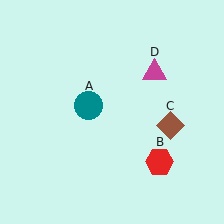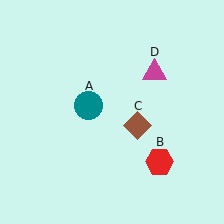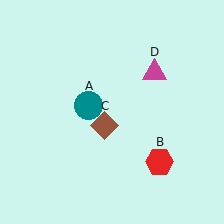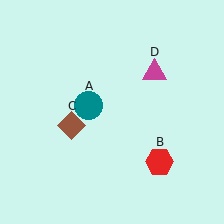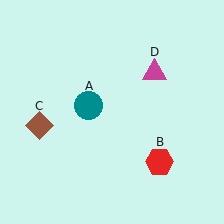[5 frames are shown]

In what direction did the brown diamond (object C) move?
The brown diamond (object C) moved left.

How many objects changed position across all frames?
1 object changed position: brown diamond (object C).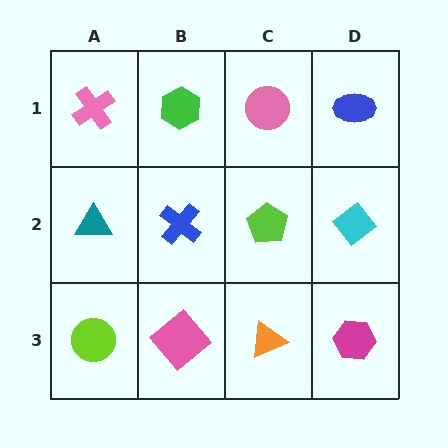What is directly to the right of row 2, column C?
A cyan diamond.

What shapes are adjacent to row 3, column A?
A teal triangle (row 2, column A), a pink diamond (row 3, column B).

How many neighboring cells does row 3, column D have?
2.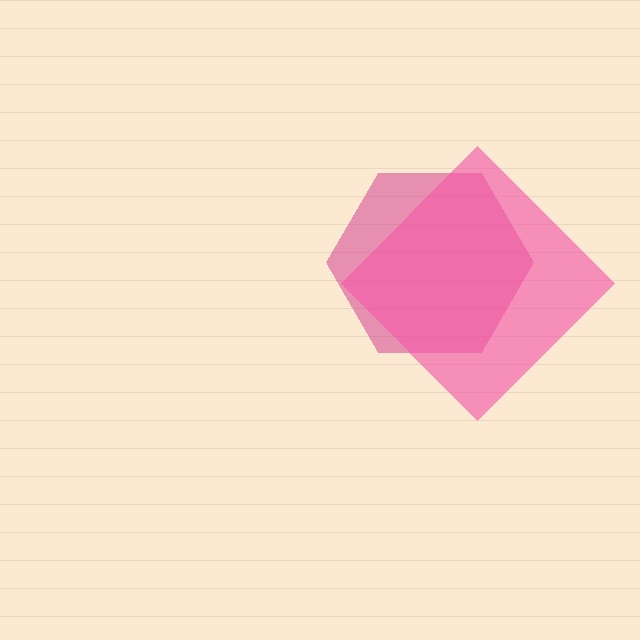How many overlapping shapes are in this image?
There are 2 overlapping shapes in the image.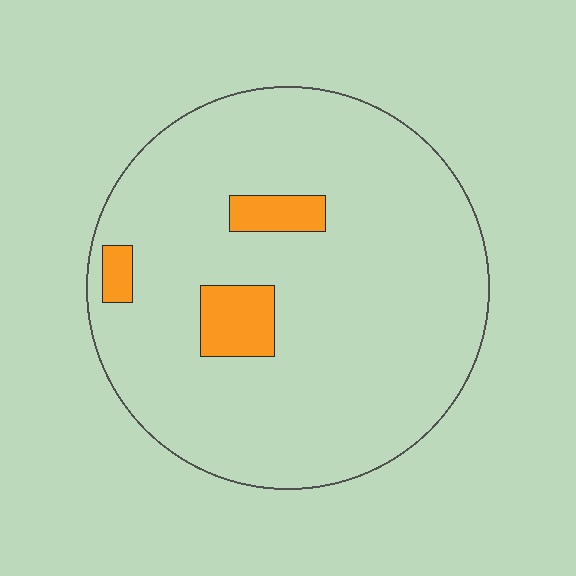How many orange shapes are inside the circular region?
3.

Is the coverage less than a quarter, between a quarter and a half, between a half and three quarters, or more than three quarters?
Less than a quarter.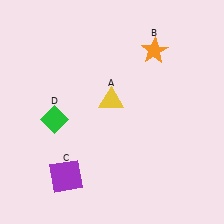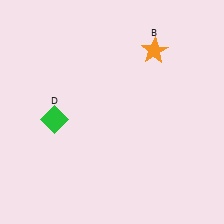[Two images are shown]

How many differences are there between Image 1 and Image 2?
There are 2 differences between the two images.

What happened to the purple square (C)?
The purple square (C) was removed in Image 2. It was in the bottom-left area of Image 1.